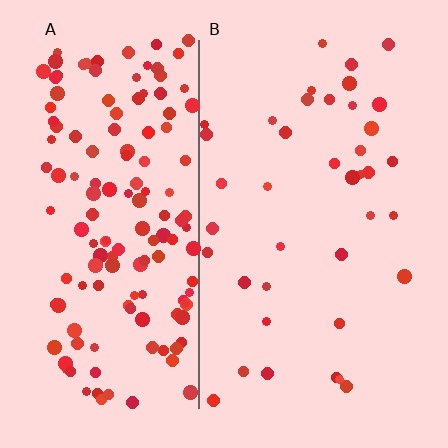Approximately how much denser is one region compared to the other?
Approximately 3.7× — region A over region B.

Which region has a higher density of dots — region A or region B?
A (the left).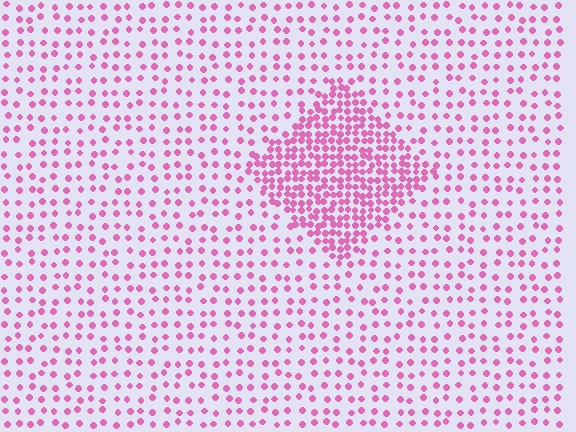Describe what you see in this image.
The image contains small pink elements arranged at two different densities. A diamond-shaped region is visible where the elements are more densely packed than the surrounding area.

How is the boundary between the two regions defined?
The boundary is defined by a change in element density (approximately 2.6x ratio). All elements are the same color, size, and shape.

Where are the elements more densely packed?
The elements are more densely packed inside the diamond boundary.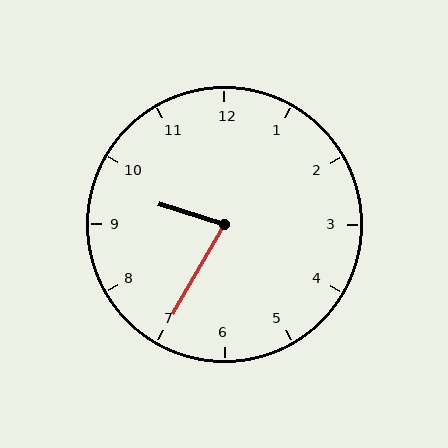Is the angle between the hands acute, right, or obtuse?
It is acute.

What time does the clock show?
9:35.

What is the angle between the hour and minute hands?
Approximately 78 degrees.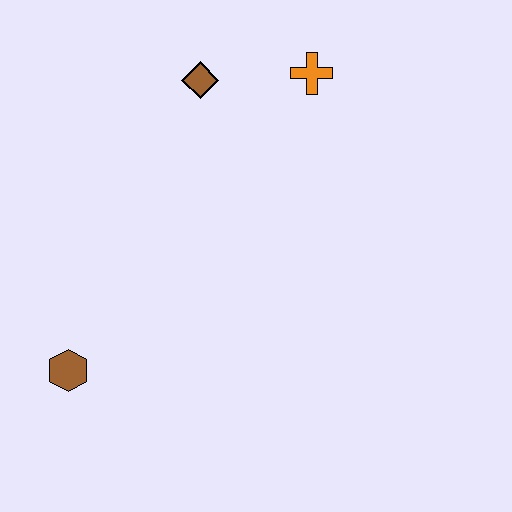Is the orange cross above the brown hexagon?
Yes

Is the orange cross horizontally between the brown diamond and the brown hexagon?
No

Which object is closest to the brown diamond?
The orange cross is closest to the brown diamond.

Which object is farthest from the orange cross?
The brown hexagon is farthest from the orange cross.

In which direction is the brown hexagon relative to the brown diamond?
The brown hexagon is below the brown diamond.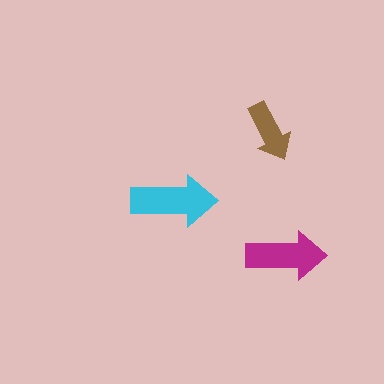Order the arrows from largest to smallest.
the cyan one, the magenta one, the brown one.